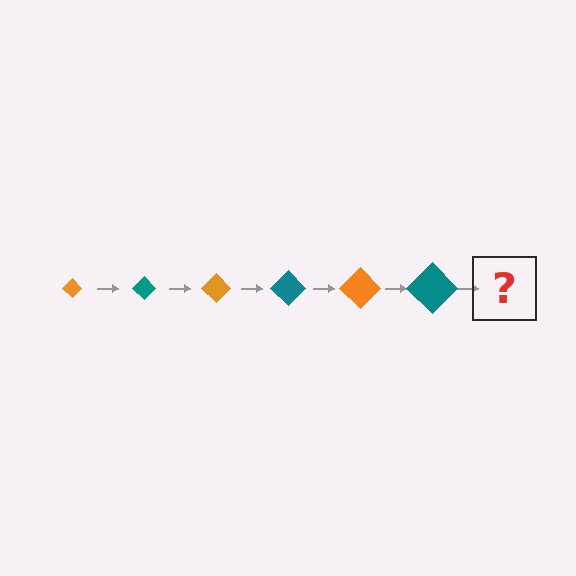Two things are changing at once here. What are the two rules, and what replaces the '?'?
The two rules are that the diamond grows larger each step and the color cycles through orange and teal. The '?' should be an orange diamond, larger than the previous one.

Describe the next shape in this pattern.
It should be an orange diamond, larger than the previous one.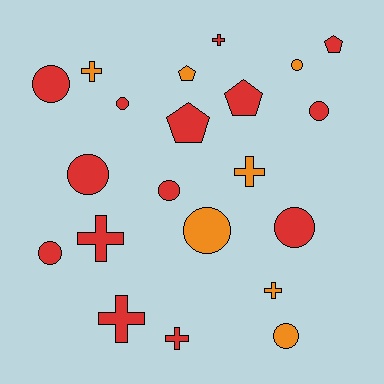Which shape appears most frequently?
Circle, with 10 objects.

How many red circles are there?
There are 7 red circles.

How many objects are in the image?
There are 21 objects.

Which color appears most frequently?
Red, with 14 objects.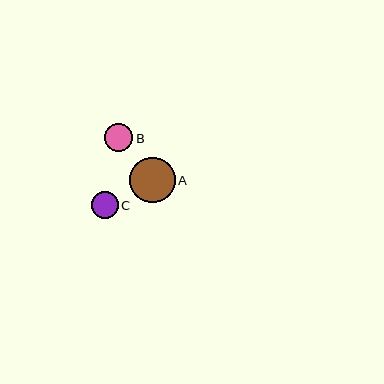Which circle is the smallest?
Circle C is the smallest with a size of approximately 27 pixels.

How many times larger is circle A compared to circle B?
Circle A is approximately 1.6 times the size of circle B.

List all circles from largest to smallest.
From largest to smallest: A, B, C.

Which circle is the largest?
Circle A is the largest with a size of approximately 45 pixels.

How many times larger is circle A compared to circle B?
Circle A is approximately 1.6 times the size of circle B.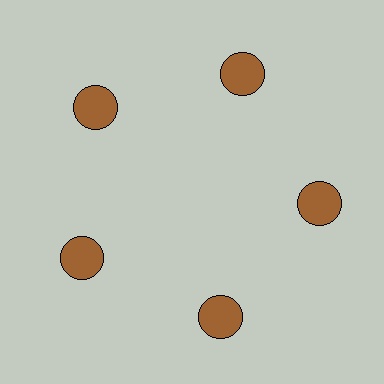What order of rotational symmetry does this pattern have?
This pattern has 5-fold rotational symmetry.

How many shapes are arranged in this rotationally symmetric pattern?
There are 5 shapes, arranged in 5 groups of 1.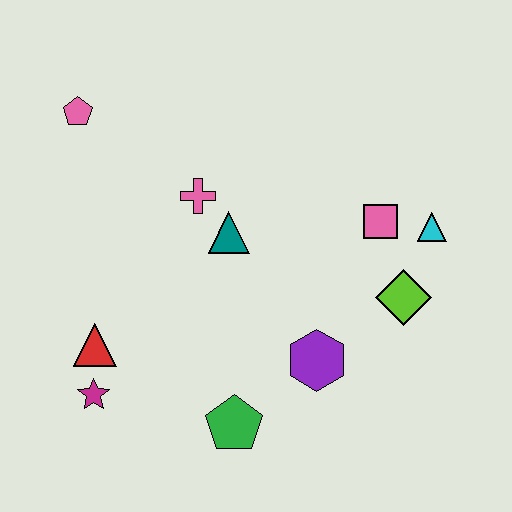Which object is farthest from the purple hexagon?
The pink pentagon is farthest from the purple hexagon.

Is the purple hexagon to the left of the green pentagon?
No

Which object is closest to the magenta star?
The red triangle is closest to the magenta star.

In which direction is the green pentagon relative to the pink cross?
The green pentagon is below the pink cross.